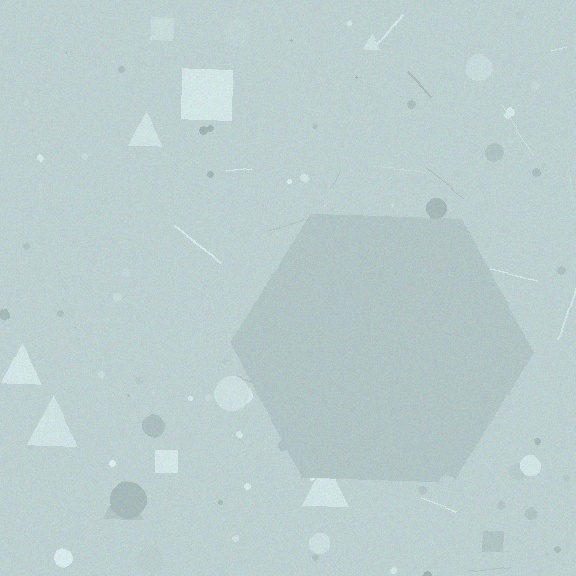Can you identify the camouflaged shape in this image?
The camouflaged shape is a hexagon.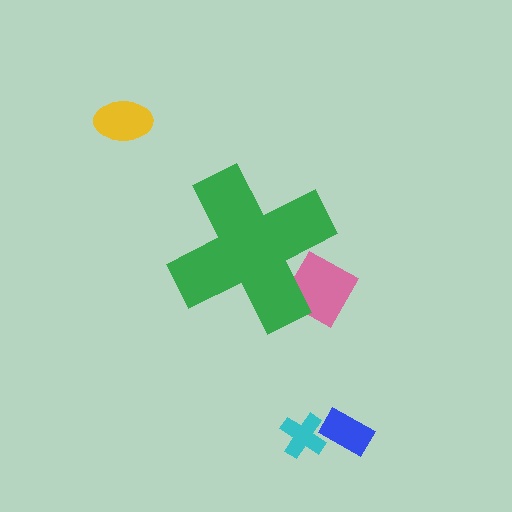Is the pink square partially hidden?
Yes, the pink square is partially hidden behind the green cross.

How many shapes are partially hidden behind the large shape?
1 shape is partially hidden.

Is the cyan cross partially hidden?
No, the cyan cross is fully visible.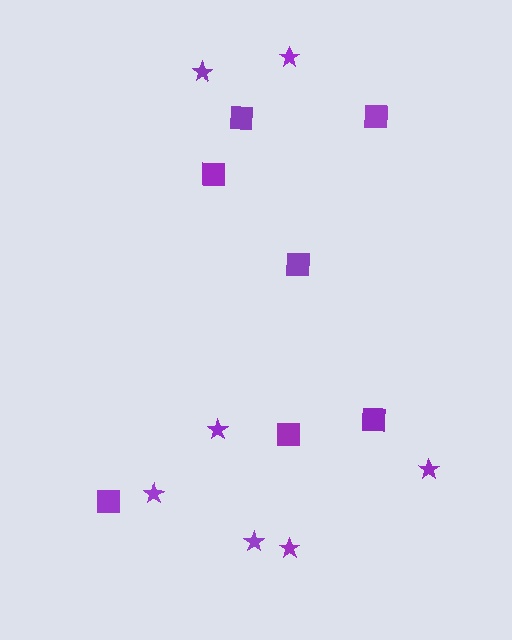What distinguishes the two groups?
There are 2 groups: one group of stars (7) and one group of squares (7).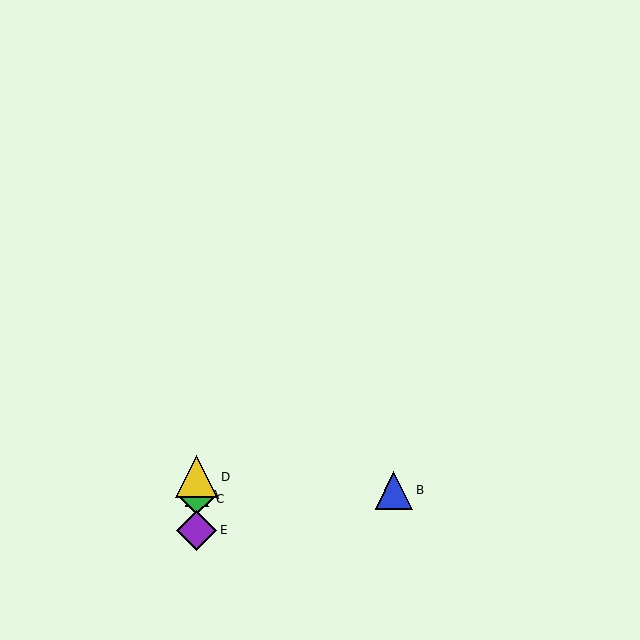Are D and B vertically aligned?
No, D is at x≈197 and B is at x≈394.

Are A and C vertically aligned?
Yes, both are at x≈197.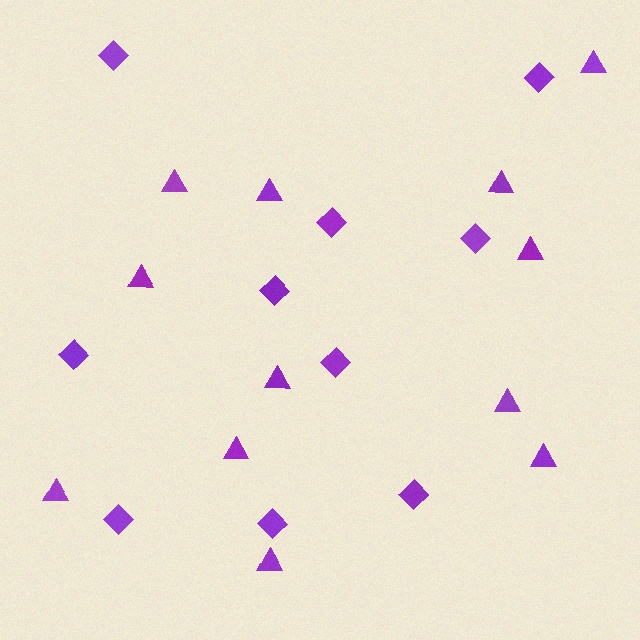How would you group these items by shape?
There are 2 groups: one group of triangles (12) and one group of diamonds (10).